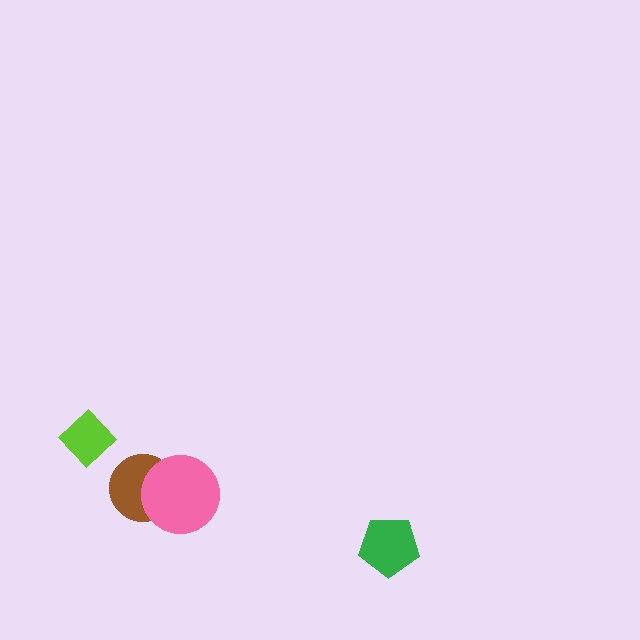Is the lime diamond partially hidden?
No, no other shape covers it.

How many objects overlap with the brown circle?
1 object overlaps with the brown circle.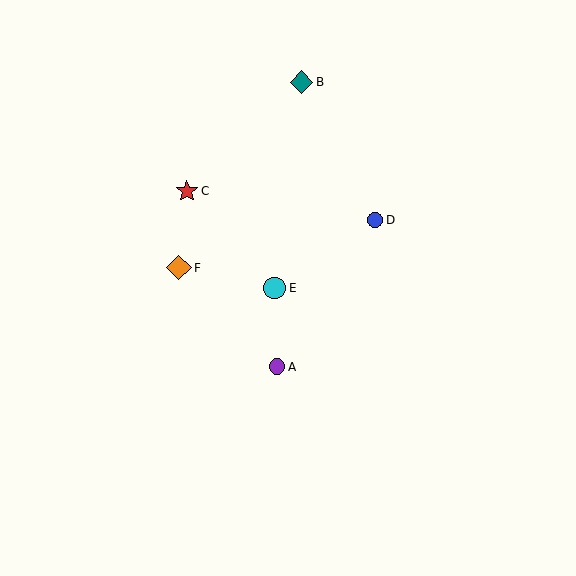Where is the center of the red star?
The center of the red star is at (187, 191).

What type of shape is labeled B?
Shape B is a teal diamond.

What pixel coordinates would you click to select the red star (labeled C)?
Click at (187, 191) to select the red star C.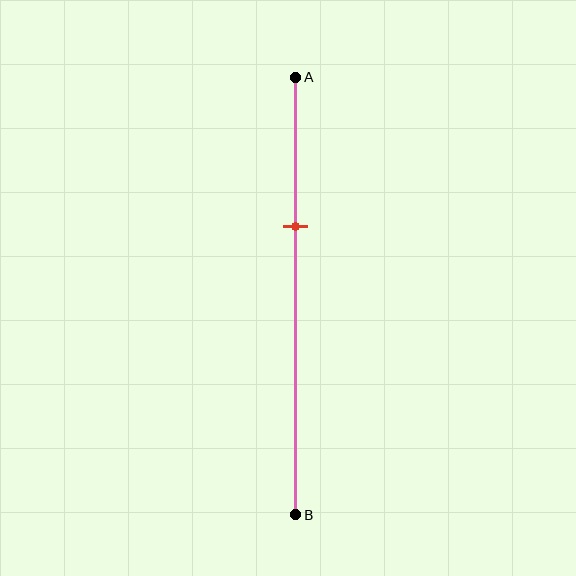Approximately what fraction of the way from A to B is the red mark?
The red mark is approximately 35% of the way from A to B.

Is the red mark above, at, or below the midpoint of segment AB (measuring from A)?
The red mark is above the midpoint of segment AB.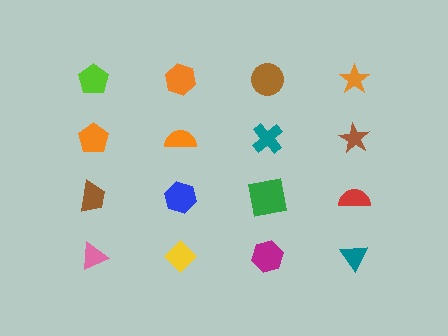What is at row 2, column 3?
A teal cross.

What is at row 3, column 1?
A brown trapezoid.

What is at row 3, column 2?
A blue hexagon.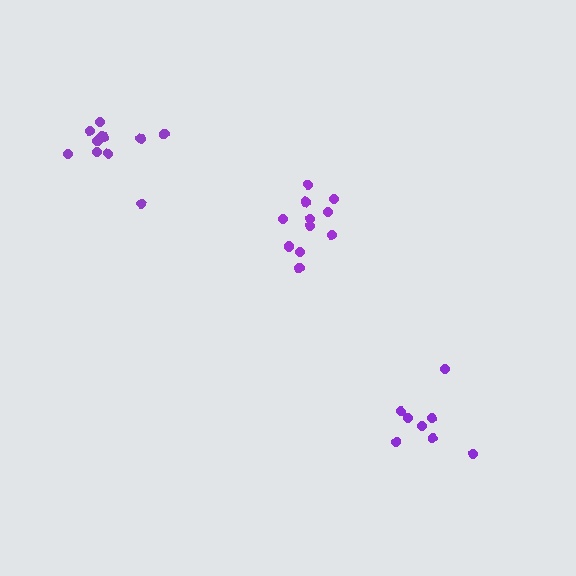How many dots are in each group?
Group 1: 11 dots, Group 2: 8 dots, Group 3: 11 dots (30 total).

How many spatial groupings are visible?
There are 3 spatial groupings.